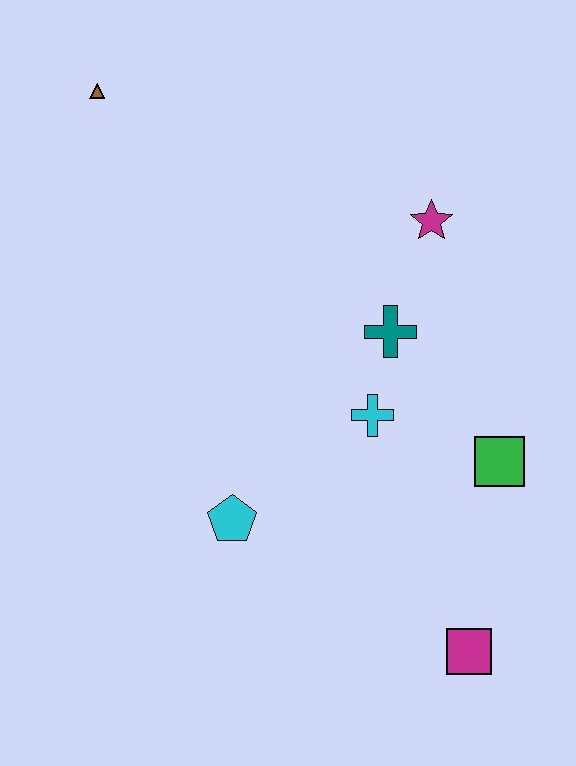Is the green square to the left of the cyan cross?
No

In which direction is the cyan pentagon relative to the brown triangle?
The cyan pentagon is below the brown triangle.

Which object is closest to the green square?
The cyan cross is closest to the green square.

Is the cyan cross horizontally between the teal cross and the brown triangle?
Yes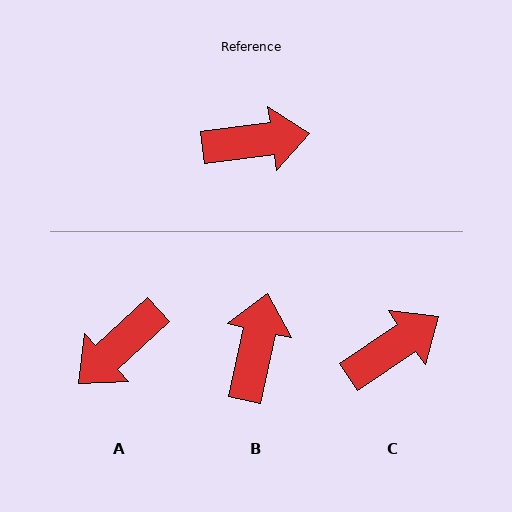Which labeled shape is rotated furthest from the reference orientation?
A, about 145 degrees away.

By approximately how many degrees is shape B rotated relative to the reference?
Approximately 71 degrees counter-clockwise.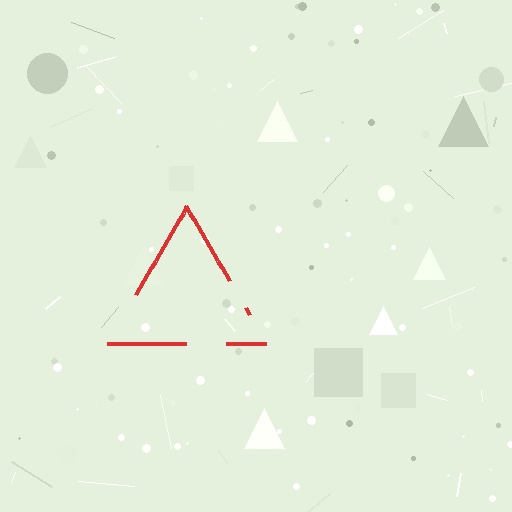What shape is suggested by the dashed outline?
The dashed outline suggests a triangle.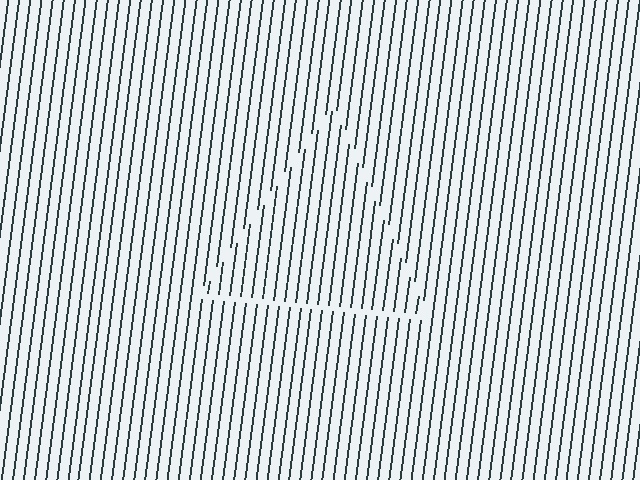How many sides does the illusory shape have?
3 sides — the line-ends trace a triangle.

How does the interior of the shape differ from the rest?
The interior of the shape contains the same grating, shifted by half a period — the contour is defined by the phase discontinuity where line-ends from the inner and outer gratings abut.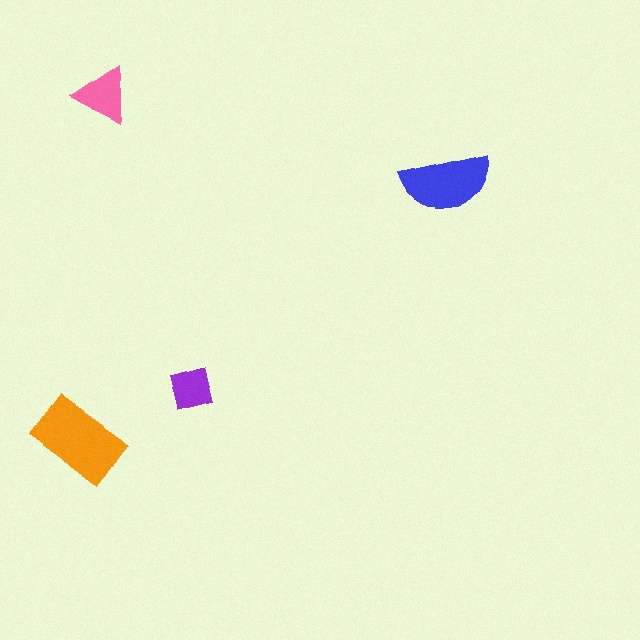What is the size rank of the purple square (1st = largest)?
4th.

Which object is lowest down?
The orange rectangle is bottommost.